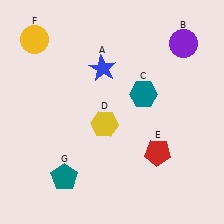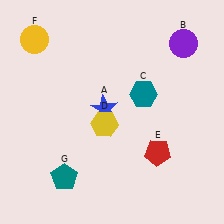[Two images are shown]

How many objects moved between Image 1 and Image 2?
1 object moved between the two images.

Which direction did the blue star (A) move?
The blue star (A) moved down.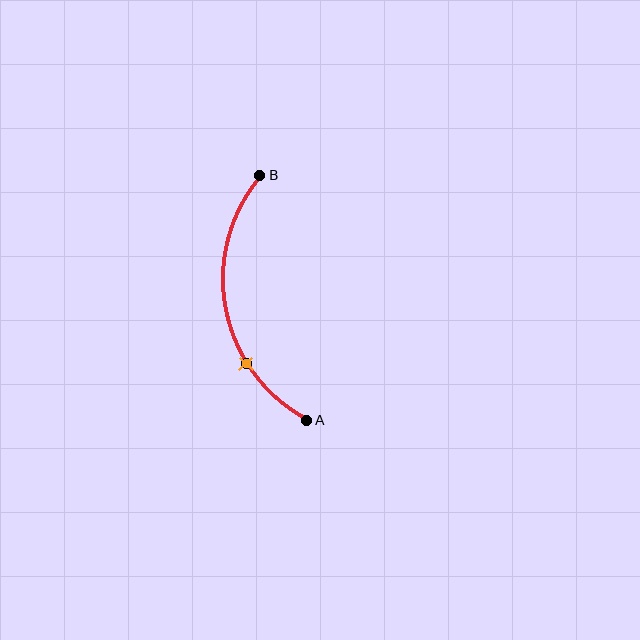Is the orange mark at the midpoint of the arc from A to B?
No. The orange mark lies on the arc but is closer to endpoint A. The arc midpoint would be at the point on the curve equidistant along the arc from both A and B.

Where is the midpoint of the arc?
The arc midpoint is the point on the curve farthest from the straight line joining A and B. It sits to the left of that line.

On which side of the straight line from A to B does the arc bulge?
The arc bulges to the left of the straight line connecting A and B.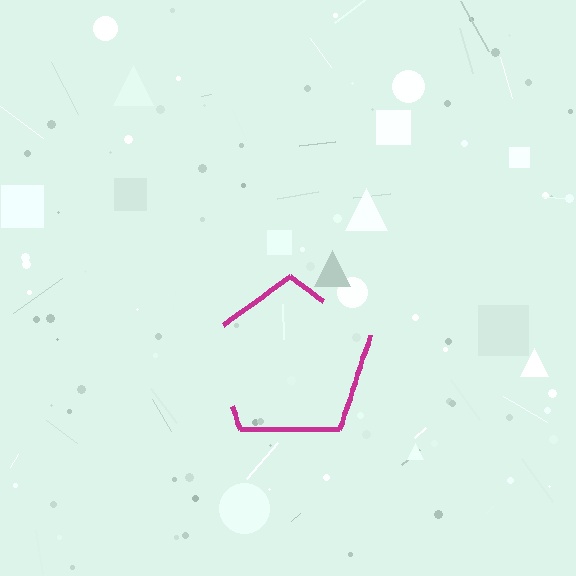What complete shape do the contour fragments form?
The contour fragments form a pentagon.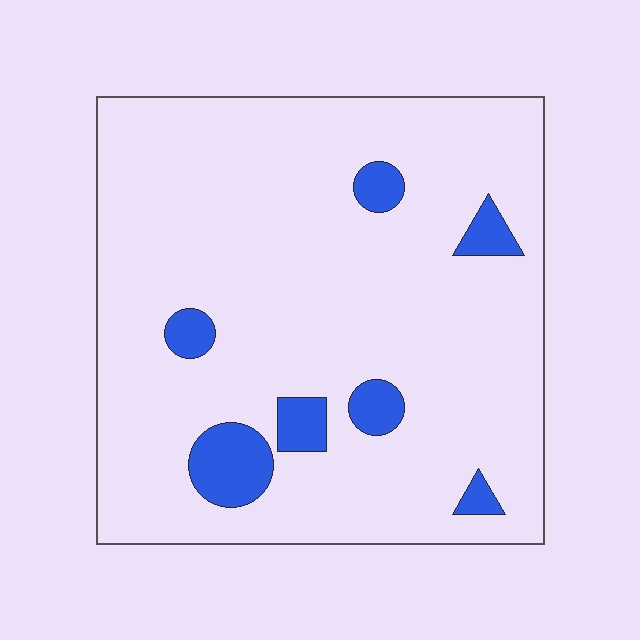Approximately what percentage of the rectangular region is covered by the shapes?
Approximately 10%.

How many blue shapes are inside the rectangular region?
7.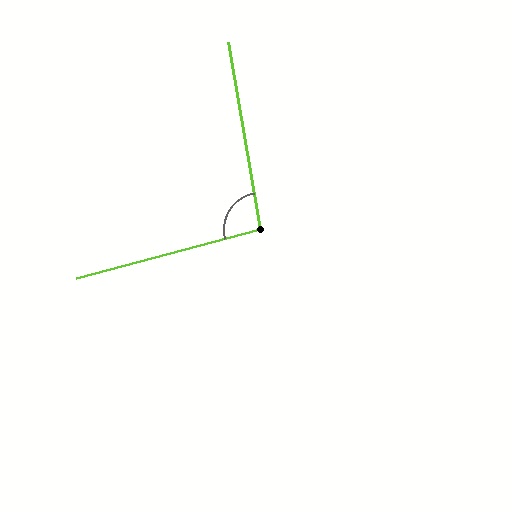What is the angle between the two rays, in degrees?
Approximately 95 degrees.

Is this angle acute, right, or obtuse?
It is approximately a right angle.